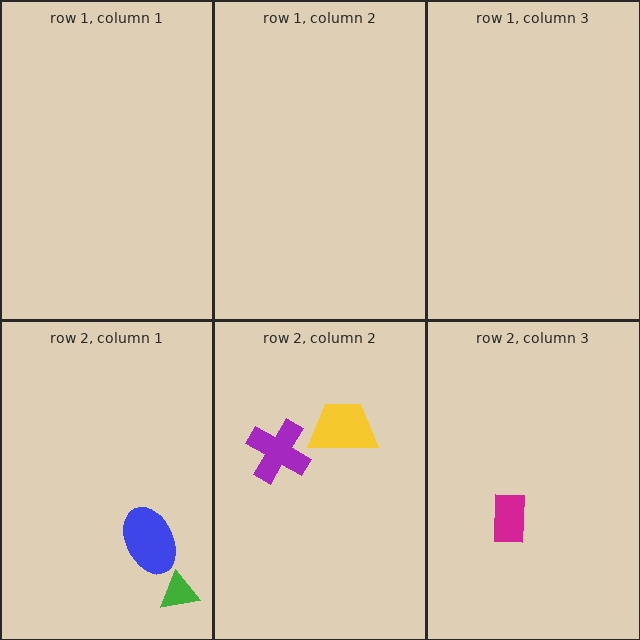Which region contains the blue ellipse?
The row 2, column 1 region.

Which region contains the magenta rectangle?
The row 2, column 3 region.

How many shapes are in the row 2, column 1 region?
2.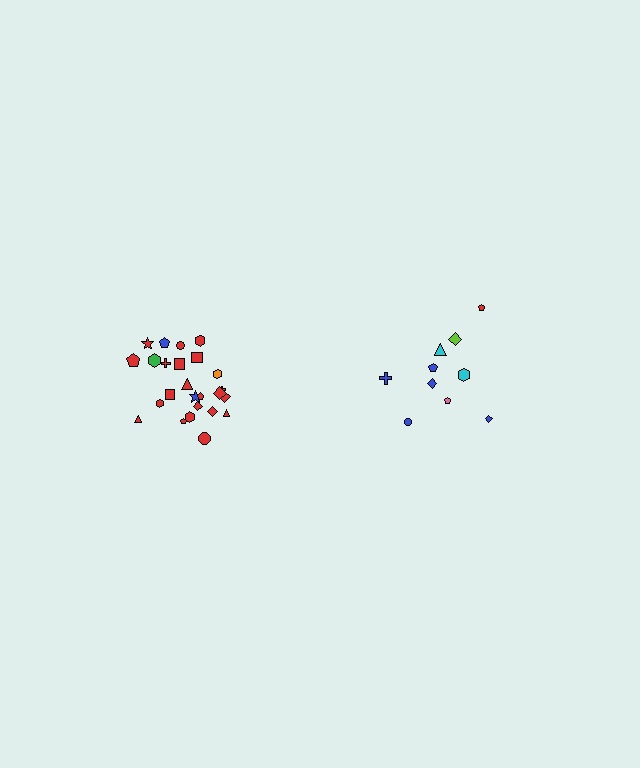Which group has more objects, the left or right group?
The left group.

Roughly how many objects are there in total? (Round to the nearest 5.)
Roughly 35 objects in total.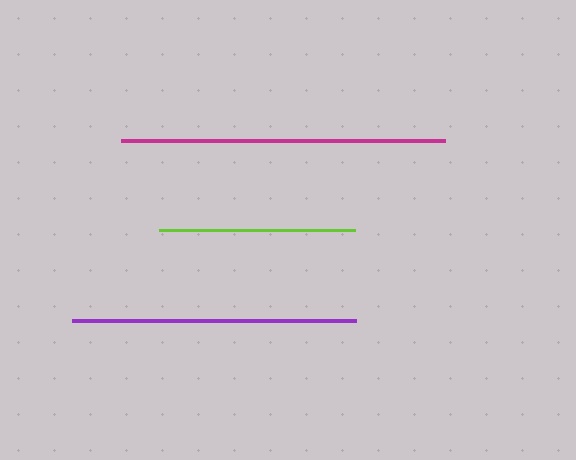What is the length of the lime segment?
The lime segment is approximately 196 pixels long.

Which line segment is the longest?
The magenta line is the longest at approximately 324 pixels.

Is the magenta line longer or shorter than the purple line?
The magenta line is longer than the purple line.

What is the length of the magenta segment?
The magenta segment is approximately 324 pixels long.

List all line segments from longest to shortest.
From longest to shortest: magenta, purple, lime.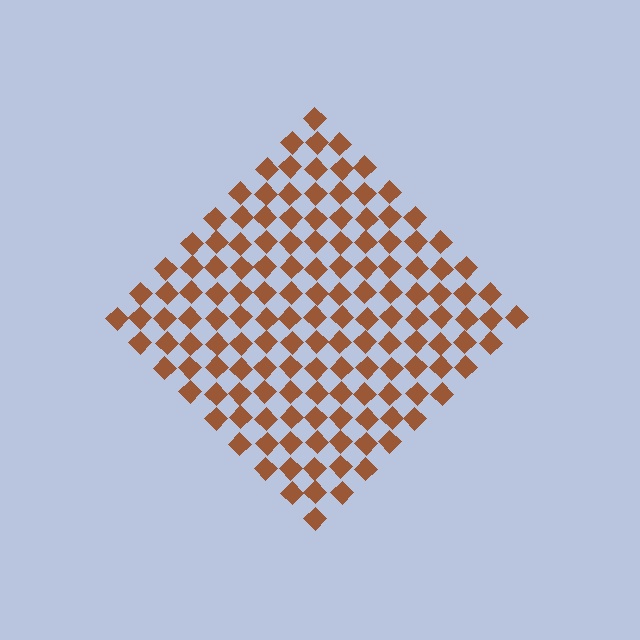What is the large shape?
The large shape is a diamond.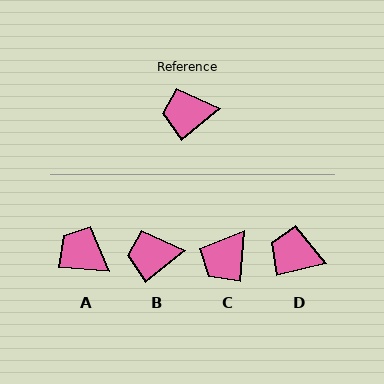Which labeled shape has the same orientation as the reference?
B.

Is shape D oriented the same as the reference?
No, it is off by about 26 degrees.